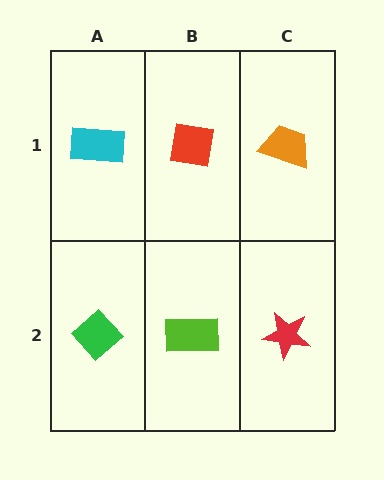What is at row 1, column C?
An orange trapezoid.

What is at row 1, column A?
A cyan rectangle.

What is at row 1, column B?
A red square.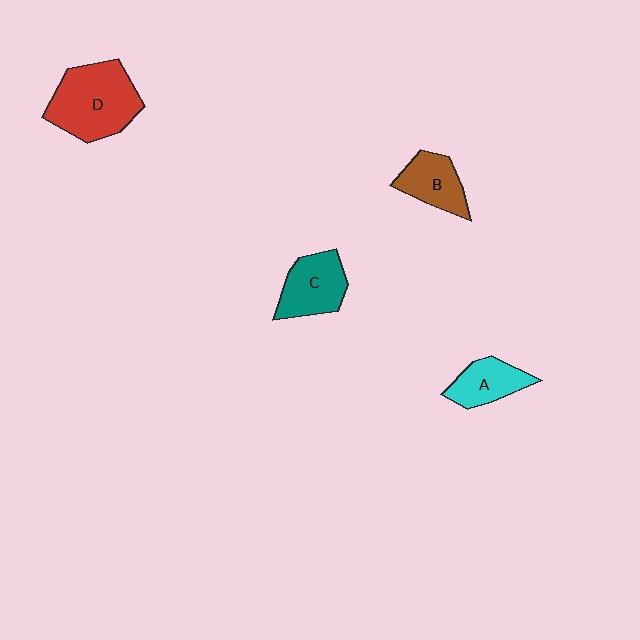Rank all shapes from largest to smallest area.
From largest to smallest: D (red), C (teal), B (brown), A (cyan).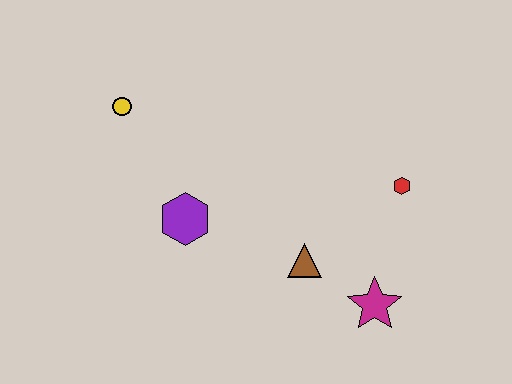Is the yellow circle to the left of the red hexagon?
Yes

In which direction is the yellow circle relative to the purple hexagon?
The yellow circle is above the purple hexagon.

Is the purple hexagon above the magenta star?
Yes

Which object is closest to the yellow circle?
The purple hexagon is closest to the yellow circle.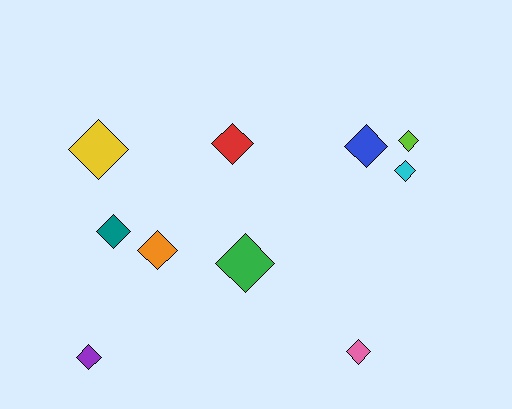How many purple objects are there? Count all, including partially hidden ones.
There is 1 purple object.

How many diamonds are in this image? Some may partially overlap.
There are 10 diamonds.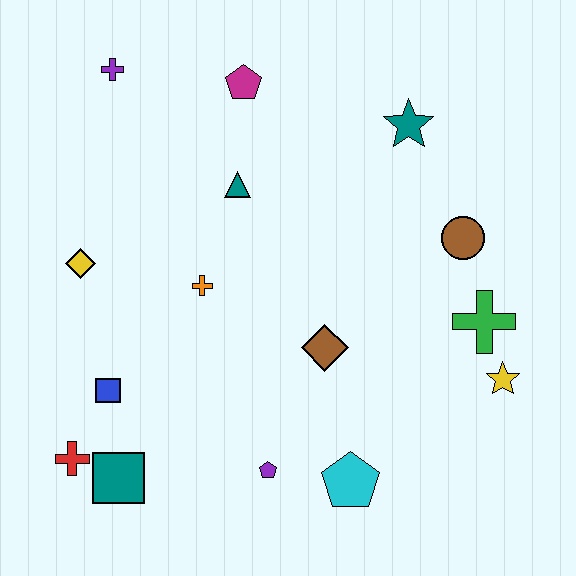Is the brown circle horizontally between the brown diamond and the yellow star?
Yes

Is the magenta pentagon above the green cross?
Yes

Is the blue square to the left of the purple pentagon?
Yes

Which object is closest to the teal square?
The red cross is closest to the teal square.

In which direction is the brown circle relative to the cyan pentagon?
The brown circle is above the cyan pentagon.